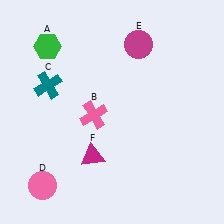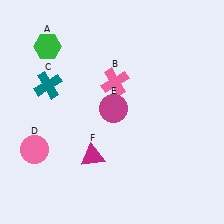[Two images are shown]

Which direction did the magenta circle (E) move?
The magenta circle (E) moved down.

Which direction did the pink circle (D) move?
The pink circle (D) moved up.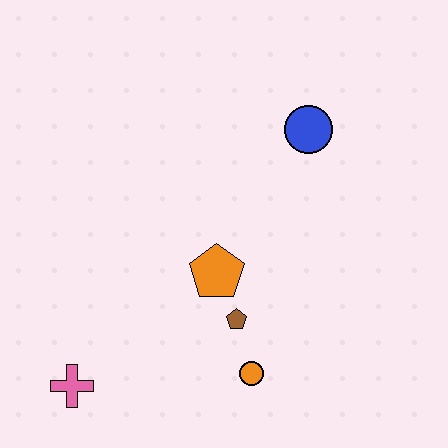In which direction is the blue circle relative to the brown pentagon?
The blue circle is above the brown pentagon.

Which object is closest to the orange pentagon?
The brown pentagon is closest to the orange pentagon.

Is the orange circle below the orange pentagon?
Yes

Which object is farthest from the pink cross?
The blue circle is farthest from the pink cross.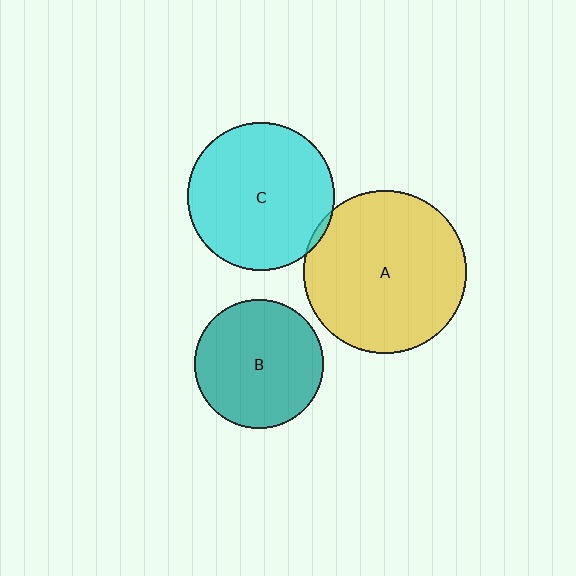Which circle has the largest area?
Circle A (yellow).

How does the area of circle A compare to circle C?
Approximately 1.2 times.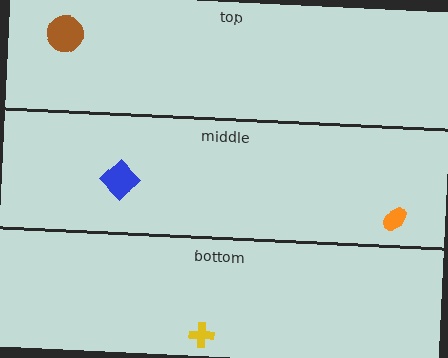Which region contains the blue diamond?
The middle region.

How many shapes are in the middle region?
2.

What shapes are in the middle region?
The blue diamond, the orange ellipse.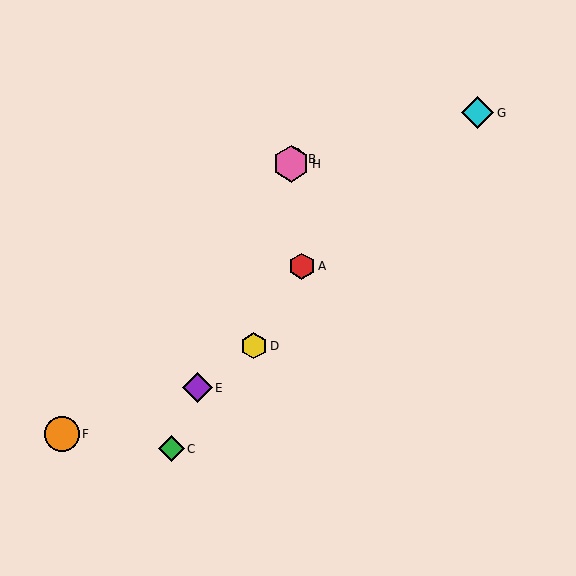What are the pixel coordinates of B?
Object B is at (293, 159).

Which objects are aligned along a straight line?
Objects B, C, E, H are aligned along a straight line.